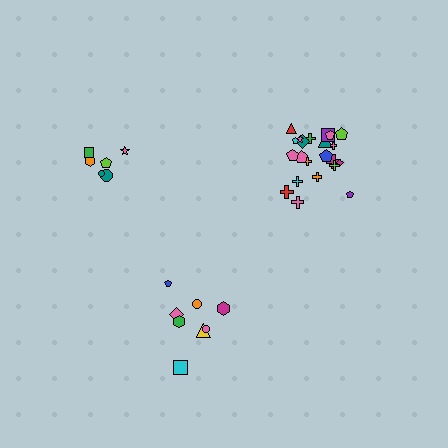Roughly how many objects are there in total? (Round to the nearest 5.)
Roughly 35 objects in total.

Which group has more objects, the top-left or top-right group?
The top-right group.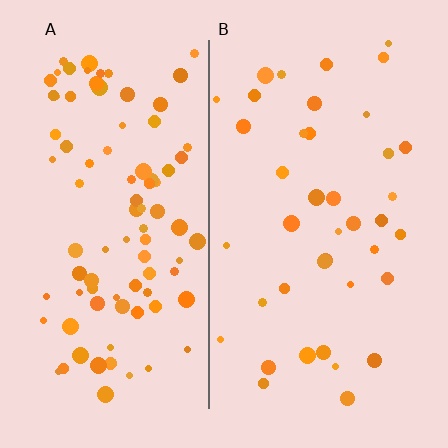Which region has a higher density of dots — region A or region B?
A (the left).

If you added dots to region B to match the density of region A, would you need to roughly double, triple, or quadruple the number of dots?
Approximately double.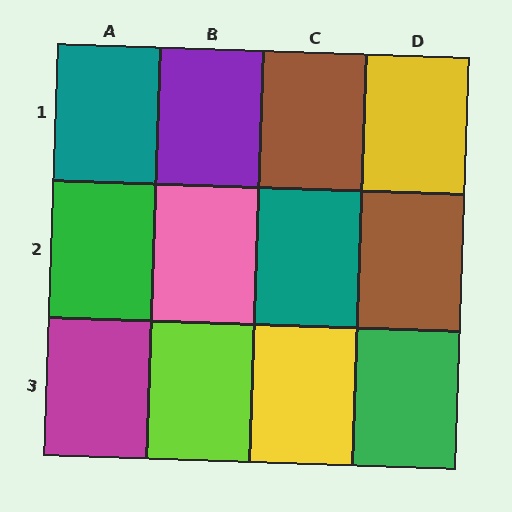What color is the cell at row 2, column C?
Teal.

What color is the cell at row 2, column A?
Green.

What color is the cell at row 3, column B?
Lime.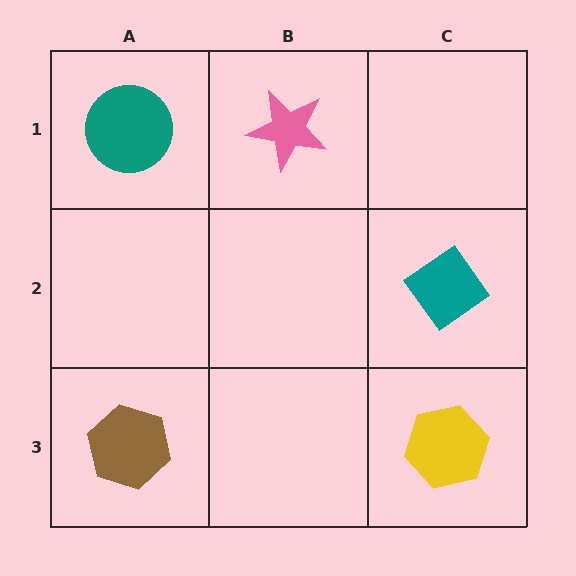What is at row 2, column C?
A teal diamond.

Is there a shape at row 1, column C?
No, that cell is empty.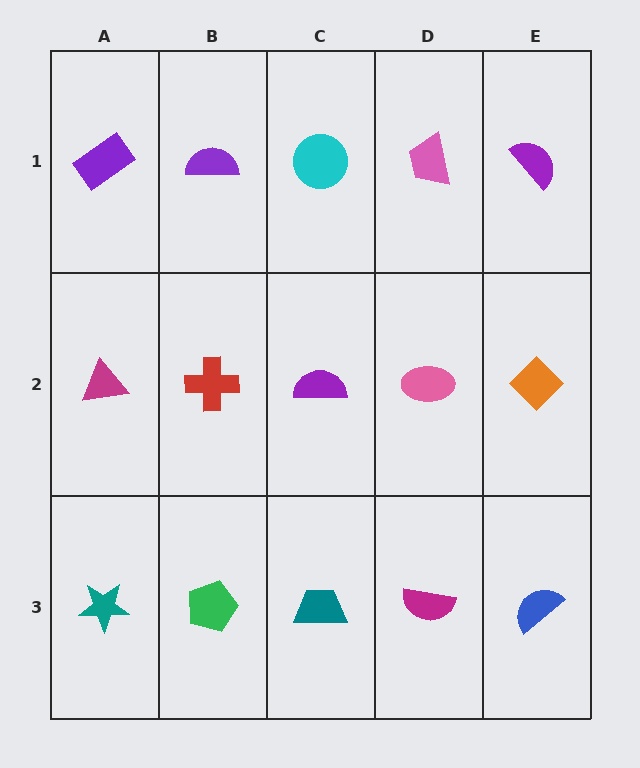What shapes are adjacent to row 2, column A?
A purple rectangle (row 1, column A), a teal star (row 3, column A), a red cross (row 2, column B).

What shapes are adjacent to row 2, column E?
A purple semicircle (row 1, column E), a blue semicircle (row 3, column E), a pink ellipse (row 2, column D).